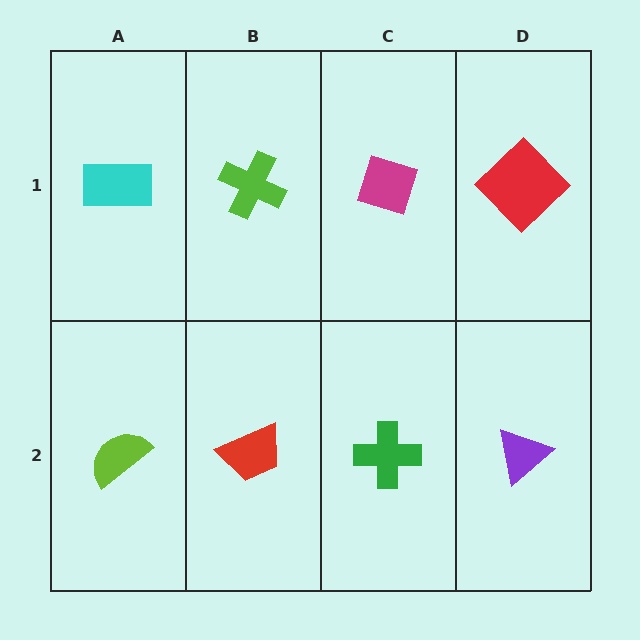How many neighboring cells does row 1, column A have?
2.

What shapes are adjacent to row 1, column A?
A lime semicircle (row 2, column A), a lime cross (row 1, column B).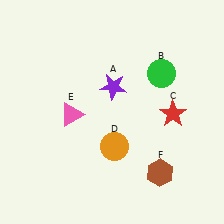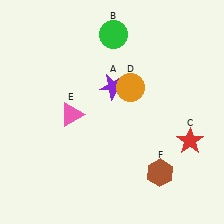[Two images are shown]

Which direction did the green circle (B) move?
The green circle (B) moved left.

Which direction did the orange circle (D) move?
The orange circle (D) moved up.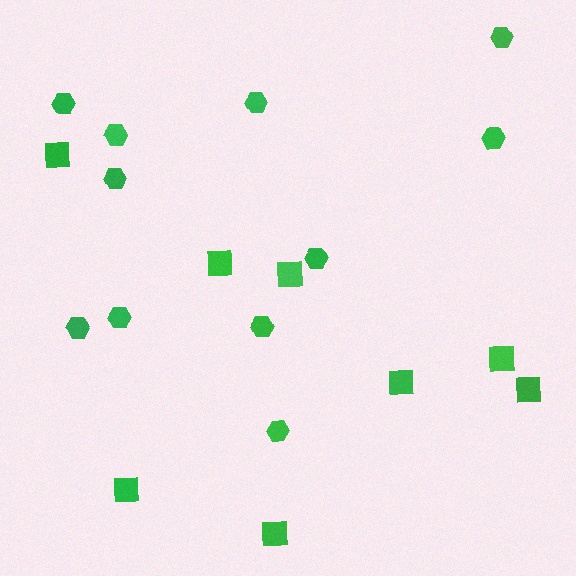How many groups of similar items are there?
There are 2 groups: one group of hexagons (11) and one group of squares (8).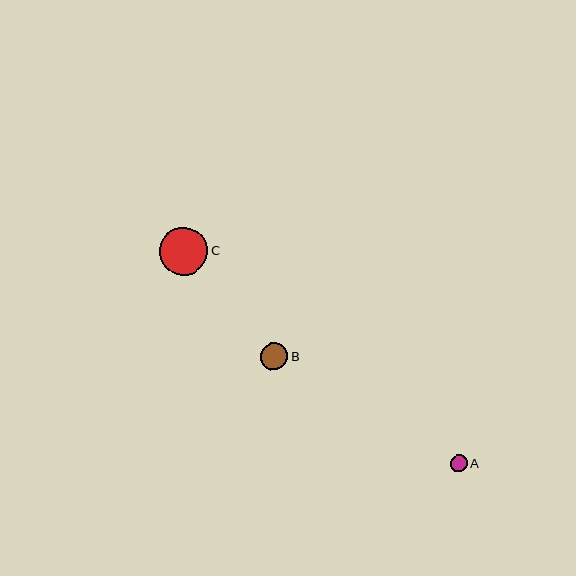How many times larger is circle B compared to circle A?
Circle B is approximately 1.6 times the size of circle A.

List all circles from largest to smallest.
From largest to smallest: C, B, A.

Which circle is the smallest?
Circle A is the smallest with a size of approximately 17 pixels.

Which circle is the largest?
Circle C is the largest with a size of approximately 48 pixels.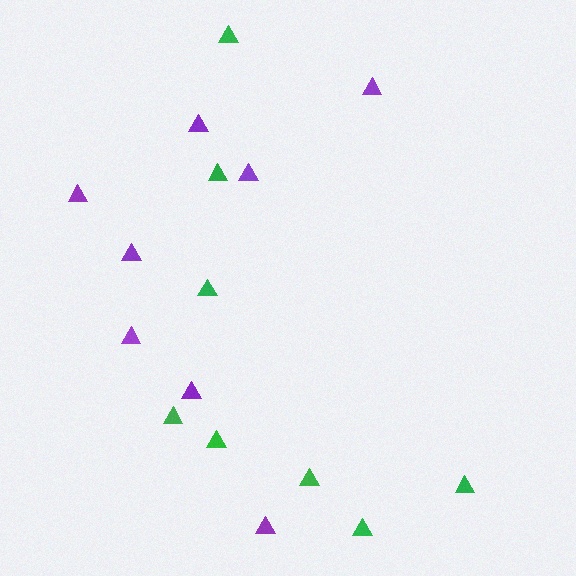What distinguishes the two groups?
There are 2 groups: one group of purple triangles (8) and one group of green triangles (8).